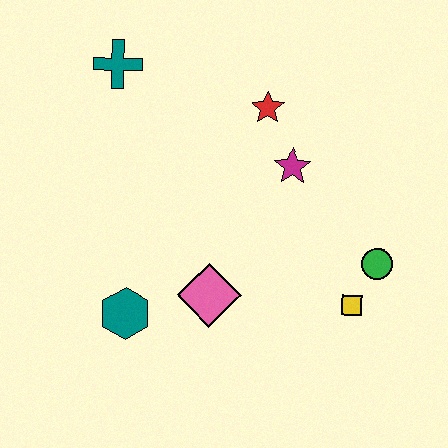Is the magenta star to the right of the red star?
Yes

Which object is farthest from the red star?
The teal hexagon is farthest from the red star.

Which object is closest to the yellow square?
The green circle is closest to the yellow square.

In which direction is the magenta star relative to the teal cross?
The magenta star is to the right of the teal cross.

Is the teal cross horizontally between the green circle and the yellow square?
No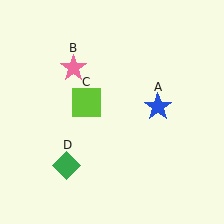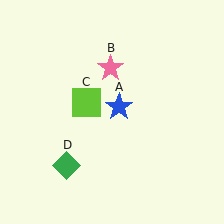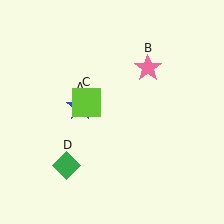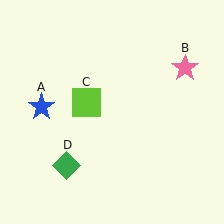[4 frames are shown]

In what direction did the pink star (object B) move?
The pink star (object B) moved right.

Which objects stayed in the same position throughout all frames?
Lime square (object C) and green diamond (object D) remained stationary.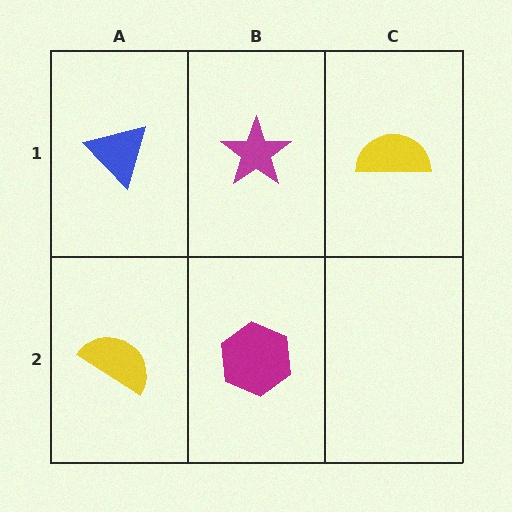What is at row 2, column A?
A yellow semicircle.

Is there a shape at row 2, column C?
No, that cell is empty.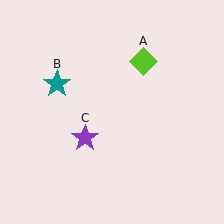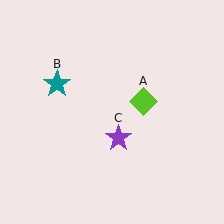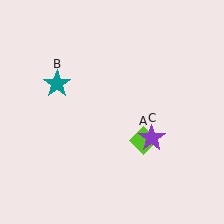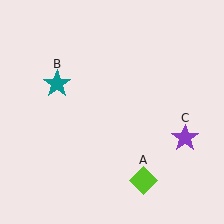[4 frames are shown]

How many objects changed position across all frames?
2 objects changed position: lime diamond (object A), purple star (object C).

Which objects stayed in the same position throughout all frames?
Teal star (object B) remained stationary.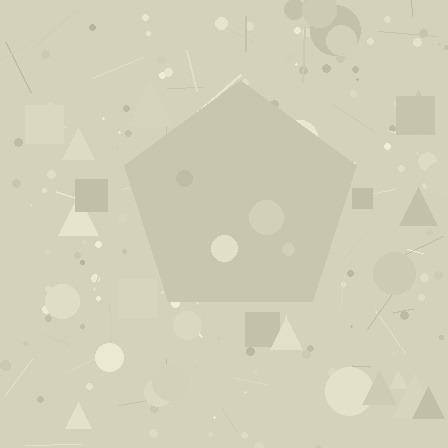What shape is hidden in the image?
A pentagon is hidden in the image.